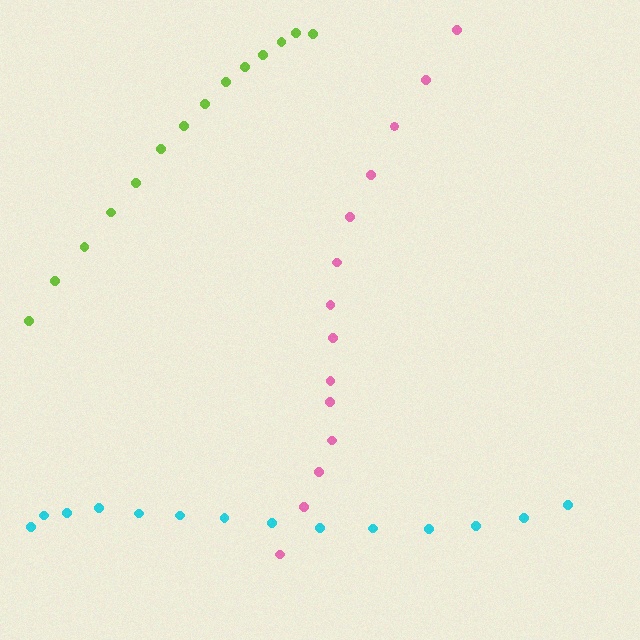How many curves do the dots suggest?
There are 3 distinct paths.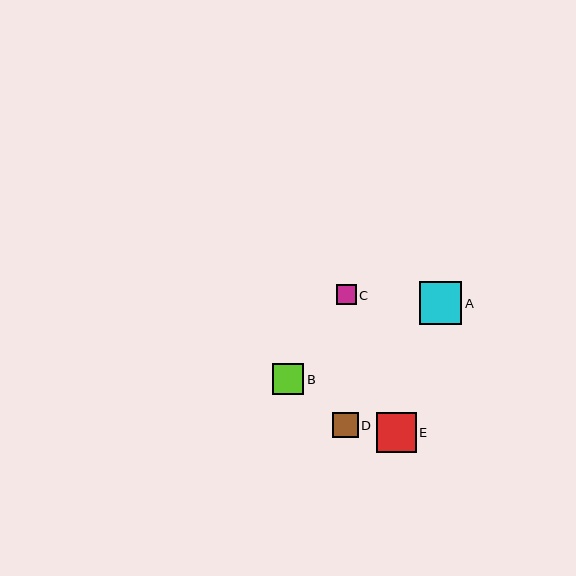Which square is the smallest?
Square C is the smallest with a size of approximately 20 pixels.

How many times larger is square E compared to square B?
Square E is approximately 1.3 times the size of square B.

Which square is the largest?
Square A is the largest with a size of approximately 43 pixels.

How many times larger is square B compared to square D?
Square B is approximately 1.2 times the size of square D.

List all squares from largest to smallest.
From largest to smallest: A, E, B, D, C.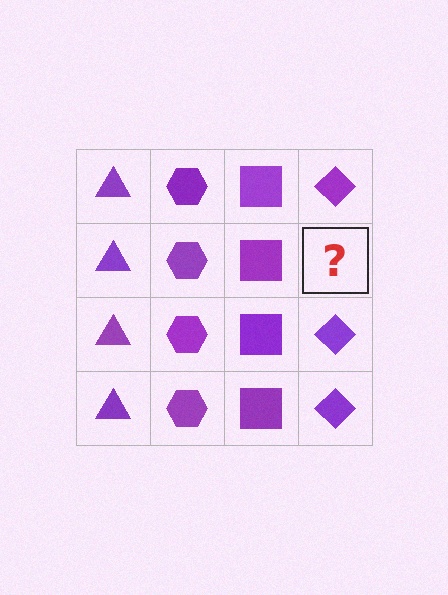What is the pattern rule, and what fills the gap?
The rule is that each column has a consistent shape. The gap should be filled with a purple diamond.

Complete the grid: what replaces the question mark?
The question mark should be replaced with a purple diamond.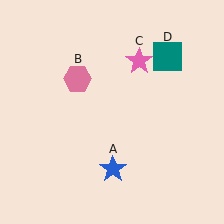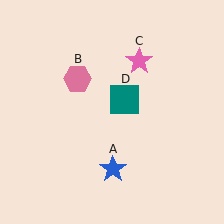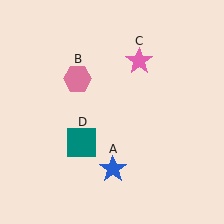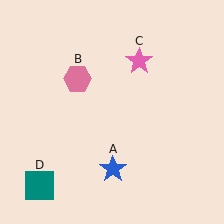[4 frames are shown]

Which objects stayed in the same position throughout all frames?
Blue star (object A) and pink hexagon (object B) and pink star (object C) remained stationary.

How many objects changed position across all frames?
1 object changed position: teal square (object D).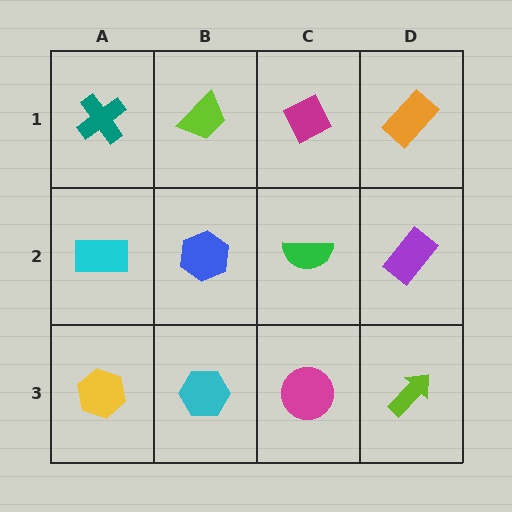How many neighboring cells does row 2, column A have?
3.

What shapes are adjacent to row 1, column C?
A green semicircle (row 2, column C), a lime trapezoid (row 1, column B), an orange rectangle (row 1, column D).